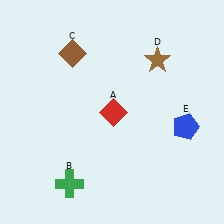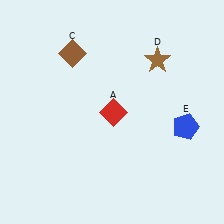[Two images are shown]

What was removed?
The green cross (B) was removed in Image 2.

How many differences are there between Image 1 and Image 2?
There is 1 difference between the two images.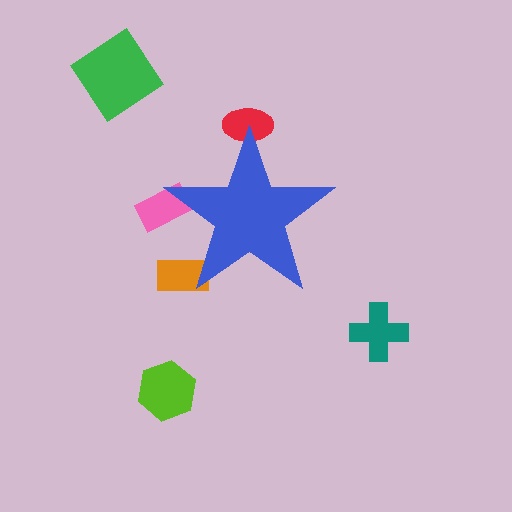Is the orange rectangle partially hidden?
Yes, the orange rectangle is partially hidden behind the blue star.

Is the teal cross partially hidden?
No, the teal cross is fully visible.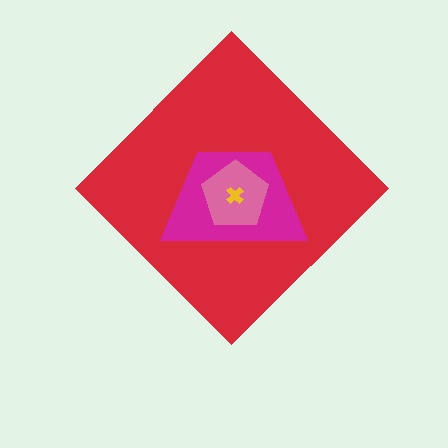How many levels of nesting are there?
4.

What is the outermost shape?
The red diamond.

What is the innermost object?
The yellow cross.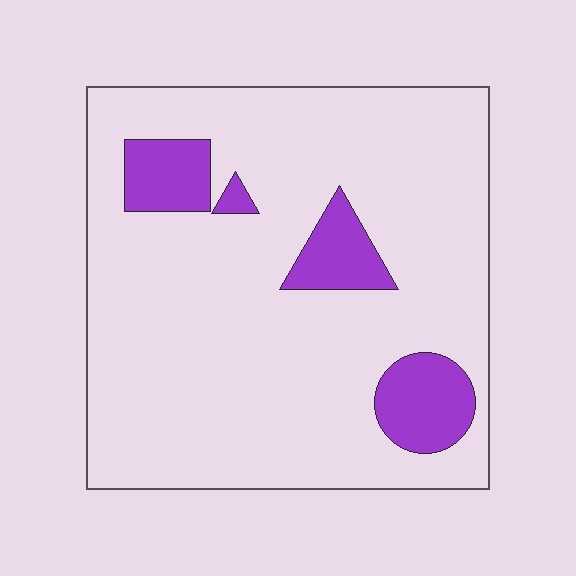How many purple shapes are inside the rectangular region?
4.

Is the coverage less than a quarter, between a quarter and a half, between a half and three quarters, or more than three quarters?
Less than a quarter.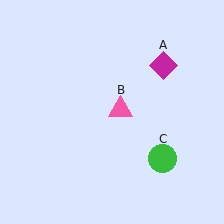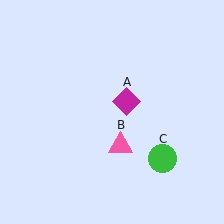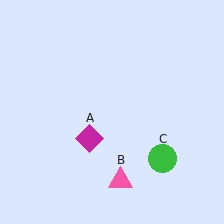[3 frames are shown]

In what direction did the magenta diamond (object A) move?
The magenta diamond (object A) moved down and to the left.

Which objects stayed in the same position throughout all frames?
Green circle (object C) remained stationary.